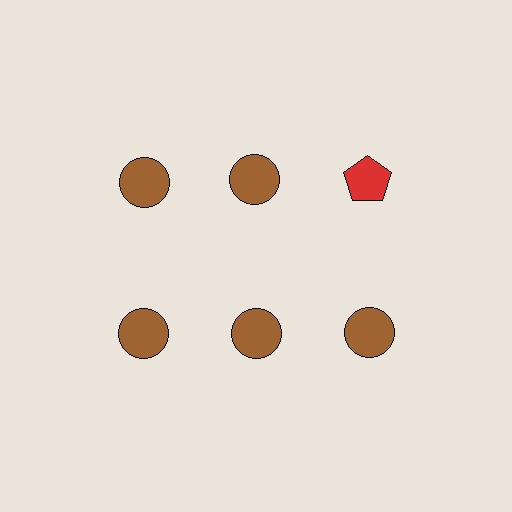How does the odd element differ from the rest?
It differs in both color (red instead of brown) and shape (pentagon instead of circle).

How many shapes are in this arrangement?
There are 6 shapes arranged in a grid pattern.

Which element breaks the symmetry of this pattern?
The red pentagon in the top row, center column breaks the symmetry. All other shapes are brown circles.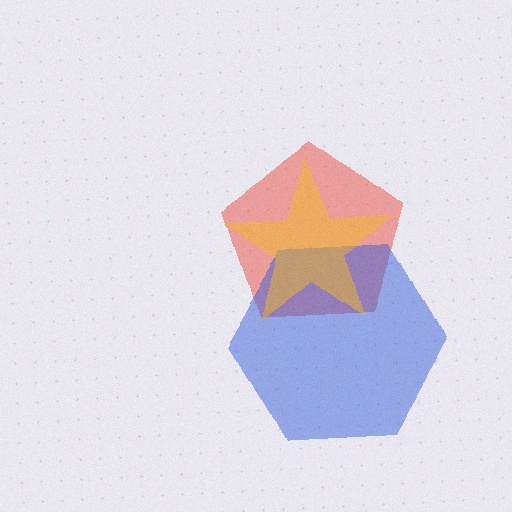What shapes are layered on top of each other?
The layered shapes are: a red pentagon, a blue hexagon, a yellow star.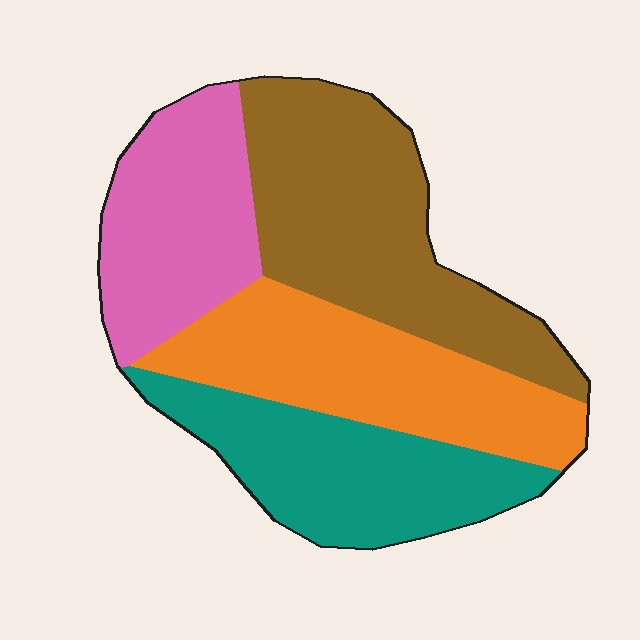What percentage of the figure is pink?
Pink takes up about one fifth (1/5) of the figure.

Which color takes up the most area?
Brown, at roughly 30%.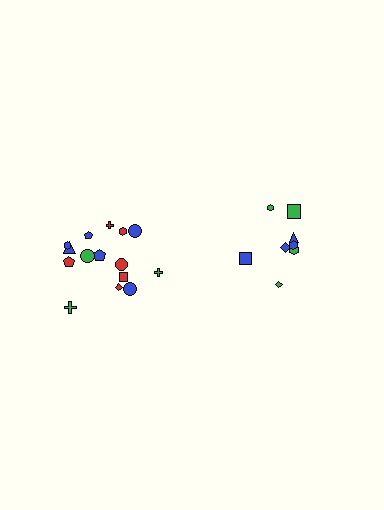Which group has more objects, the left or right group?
The left group.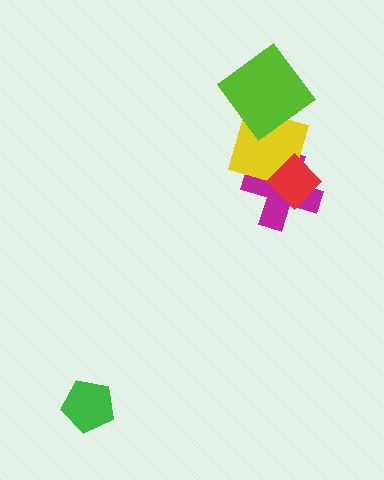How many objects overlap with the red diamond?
2 objects overlap with the red diamond.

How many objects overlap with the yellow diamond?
3 objects overlap with the yellow diamond.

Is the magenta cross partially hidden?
Yes, it is partially covered by another shape.